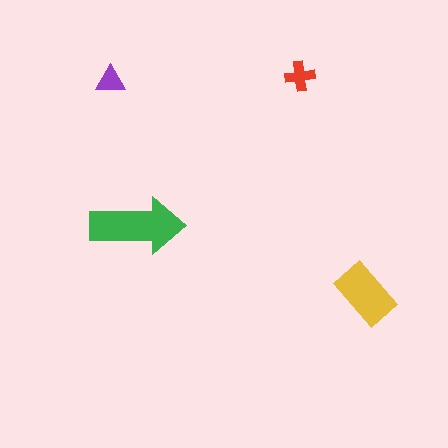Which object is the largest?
The green arrow.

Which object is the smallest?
The purple triangle.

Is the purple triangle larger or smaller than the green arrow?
Smaller.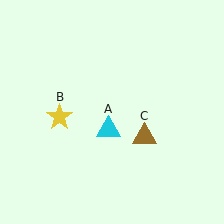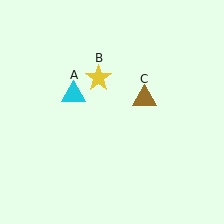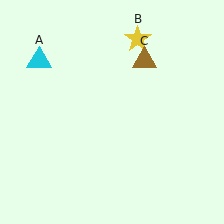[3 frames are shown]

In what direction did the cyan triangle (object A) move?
The cyan triangle (object A) moved up and to the left.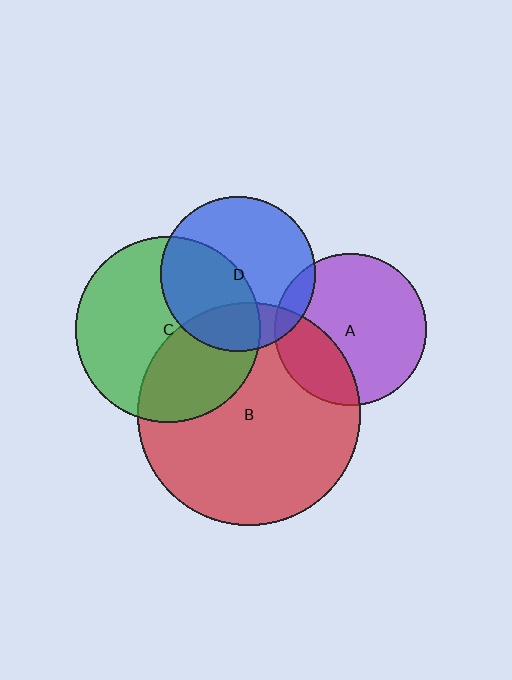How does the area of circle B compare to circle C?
Approximately 1.4 times.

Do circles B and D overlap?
Yes.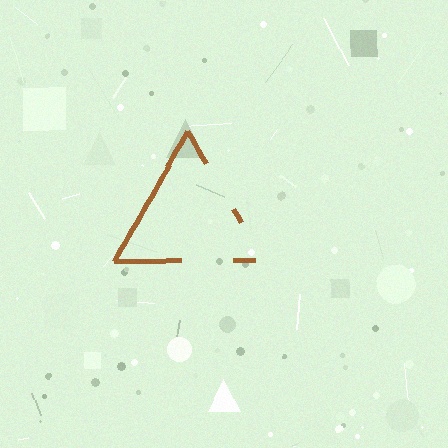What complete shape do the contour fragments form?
The contour fragments form a triangle.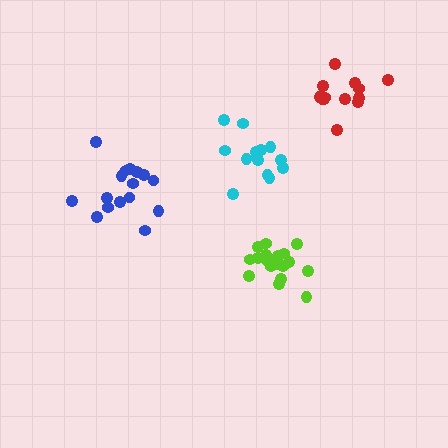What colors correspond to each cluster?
The clusters are colored: cyan, lime, red, blue.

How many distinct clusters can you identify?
There are 4 distinct clusters.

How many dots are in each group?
Group 1: 14 dots, Group 2: 19 dots, Group 3: 14 dots, Group 4: 16 dots (63 total).